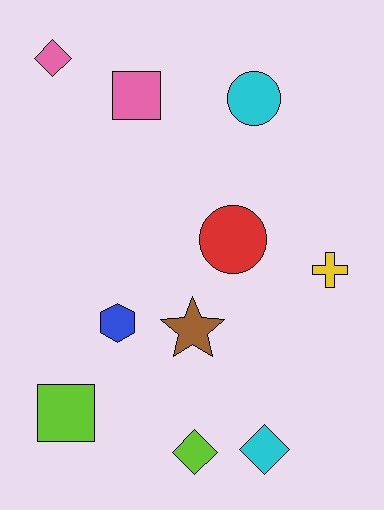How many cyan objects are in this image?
There are 2 cyan objects.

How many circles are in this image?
There are 2 circles.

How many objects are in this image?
There are 10 objects.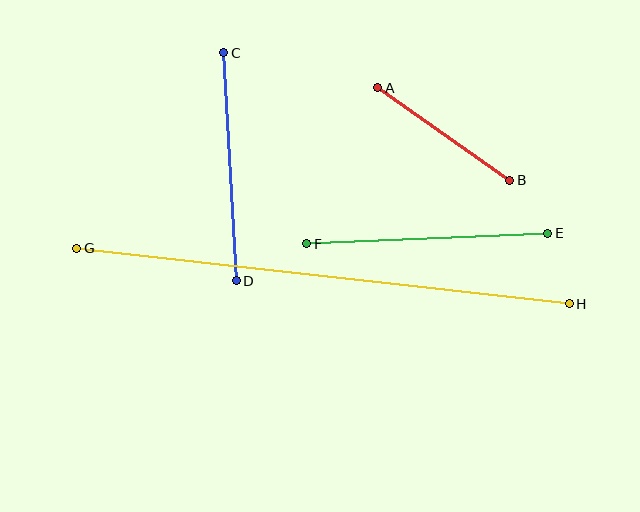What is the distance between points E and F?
The distance is approximately 241 pixels.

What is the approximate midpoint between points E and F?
The midpoint is at approximately (427, 239) pixels.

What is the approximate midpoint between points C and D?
The midpoint is at approximately (230, 167) pixels.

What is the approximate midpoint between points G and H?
The midpoint is at approximately (323, 276) pixels.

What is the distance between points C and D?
The distance is approximately 228 pixels.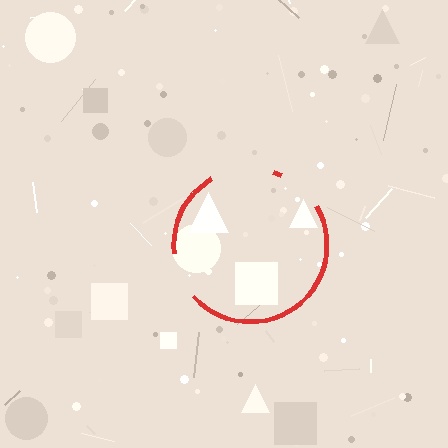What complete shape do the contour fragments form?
The contour fragments form a circle.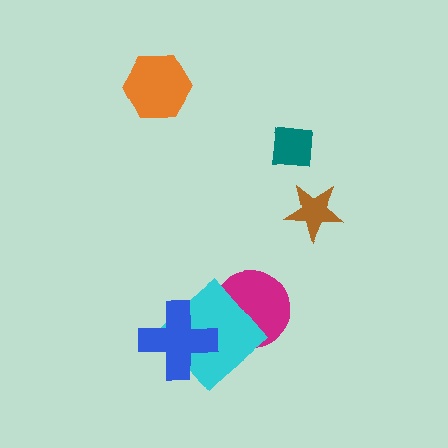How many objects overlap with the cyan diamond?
2 objects overlap with the cyan diamond.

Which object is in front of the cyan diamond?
The blue cross is in front of the cyan diamond.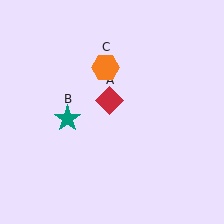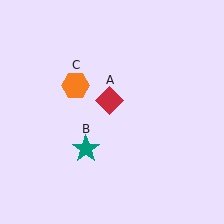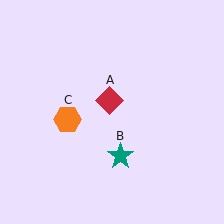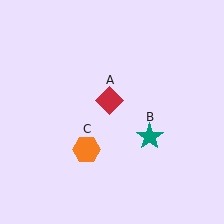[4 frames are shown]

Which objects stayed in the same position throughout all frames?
Red diamond (object A) remained stationary.